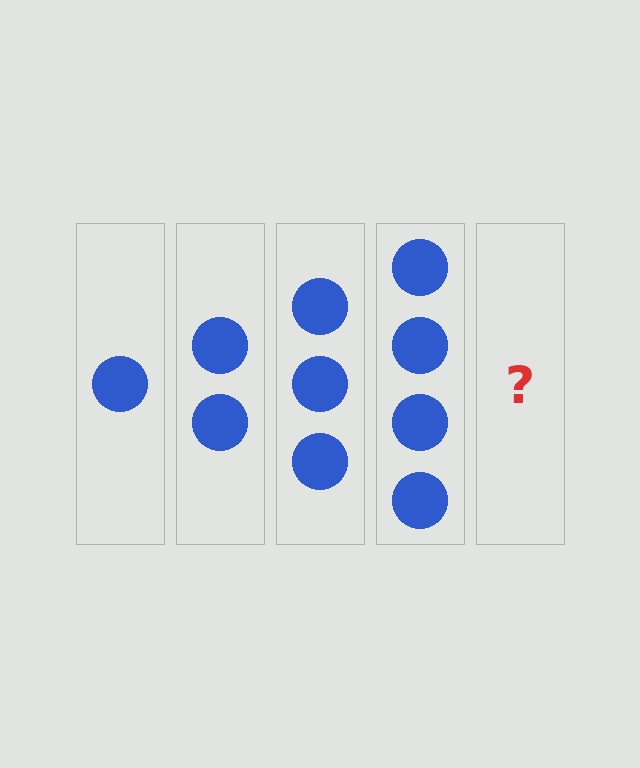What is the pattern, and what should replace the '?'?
The pattern is that each step adds one more circle. The '?' should be 5 circles.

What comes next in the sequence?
The next element should be 5 circles.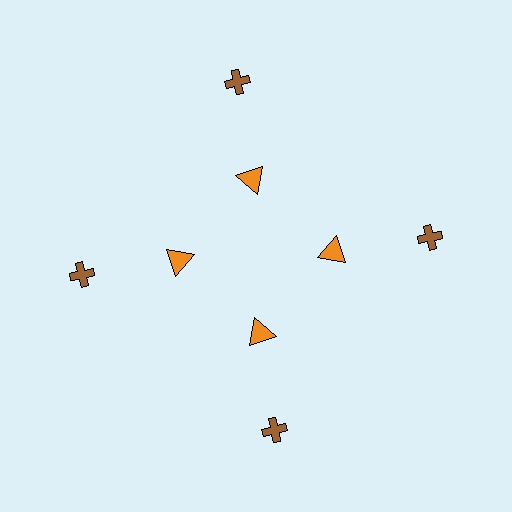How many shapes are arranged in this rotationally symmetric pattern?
There are 8 shapes, arranged in 4 groups of 2.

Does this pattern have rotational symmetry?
Yes, this pattern has 4-fold rotational symmetry. It looks the same after rotating 90 degrees around the center.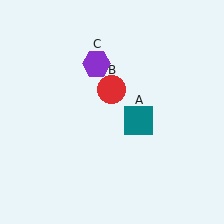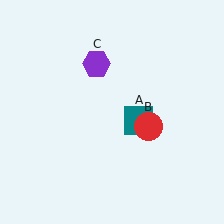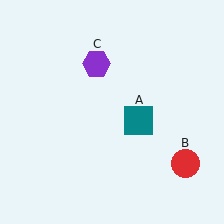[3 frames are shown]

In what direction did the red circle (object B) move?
The red circle (object B) moved down and to the right.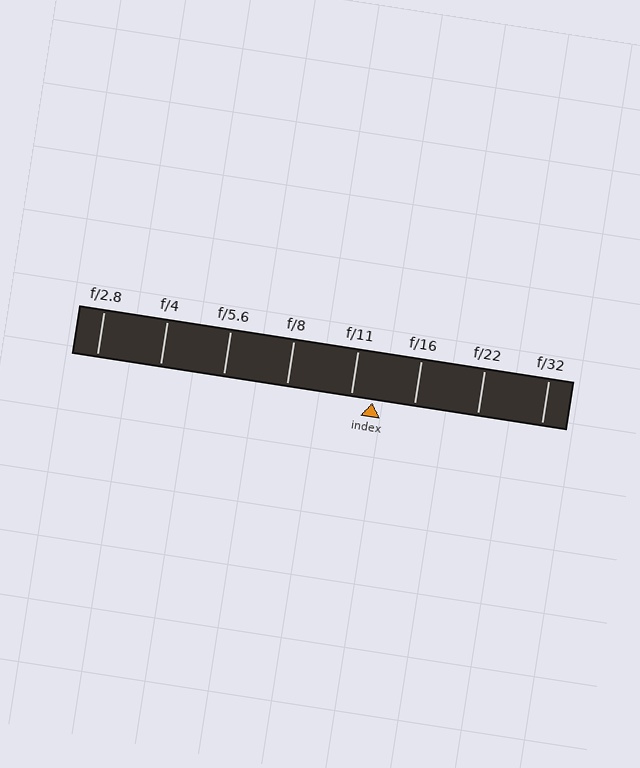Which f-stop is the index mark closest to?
The index mark is closest to f/11.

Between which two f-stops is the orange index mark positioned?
The index mark is between f/11 and f/16.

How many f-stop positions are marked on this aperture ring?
There are 8 f-stop positions marked.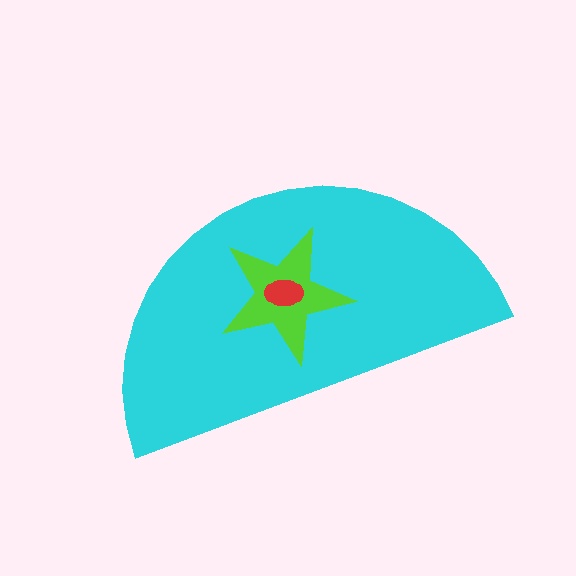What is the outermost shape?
The cyan semicircle.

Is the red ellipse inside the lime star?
Yes.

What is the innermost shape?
The red ellipse.